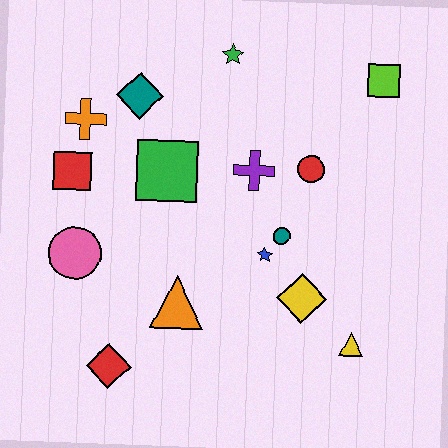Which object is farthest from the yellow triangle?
The orange cross is farthest from the yellow triangle.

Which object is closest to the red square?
The orange cross is closest to the red square.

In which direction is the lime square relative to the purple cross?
The lime square is to the right of the purple cross.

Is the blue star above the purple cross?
No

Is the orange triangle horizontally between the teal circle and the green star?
No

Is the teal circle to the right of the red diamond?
Yes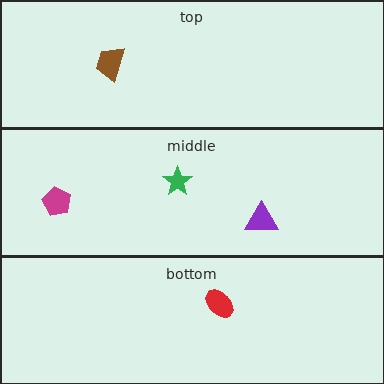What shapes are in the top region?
The brown trapezoid.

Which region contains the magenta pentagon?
The middle region.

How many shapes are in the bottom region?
1.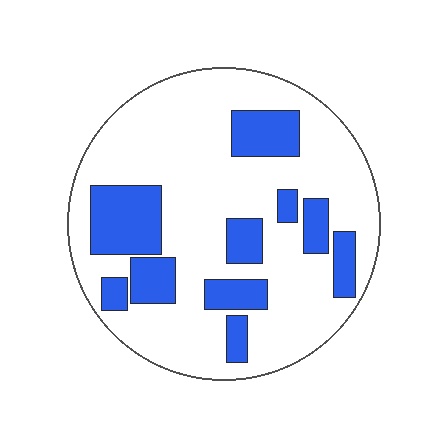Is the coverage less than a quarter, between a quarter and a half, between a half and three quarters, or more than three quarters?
Between a quarter and a half.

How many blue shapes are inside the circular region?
10.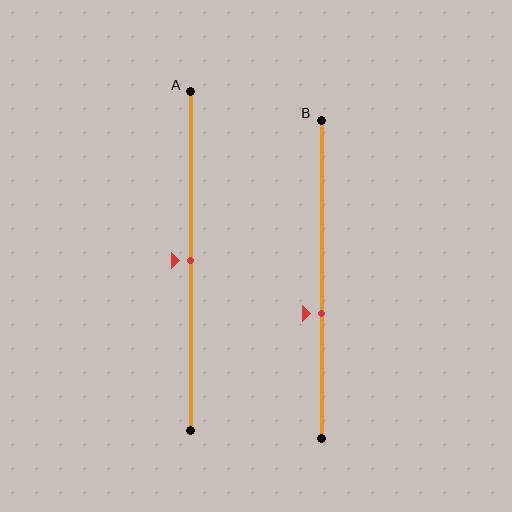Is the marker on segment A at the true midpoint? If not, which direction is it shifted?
Yes, the marker on segment A is at the true midpoint.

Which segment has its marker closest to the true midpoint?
Segment A has its marker closest to the true midpoint.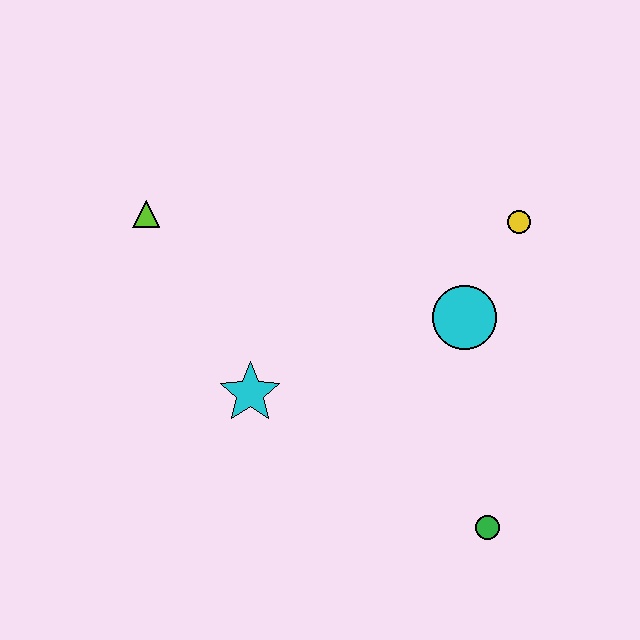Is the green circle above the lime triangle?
No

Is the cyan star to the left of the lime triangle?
No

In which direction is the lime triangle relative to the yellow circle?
The lime triangle is to the left of the yellow circle.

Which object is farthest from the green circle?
The lime triangle is farthest from the green circle.